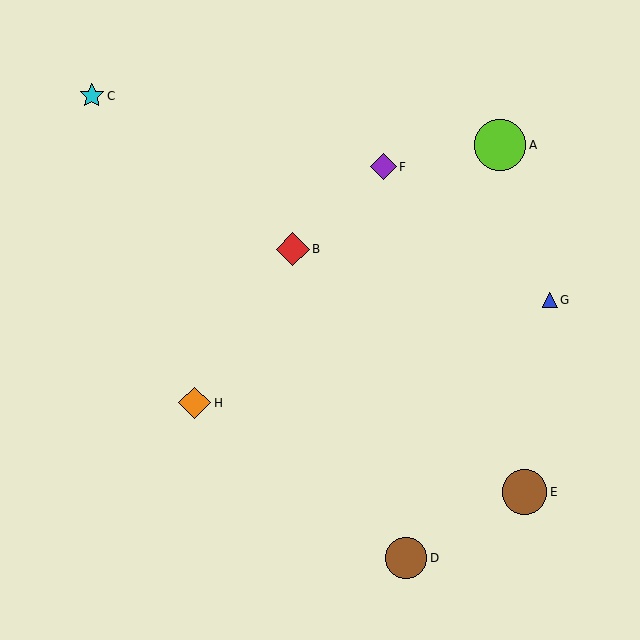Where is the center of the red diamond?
The center of the red diamond is at (293, 249).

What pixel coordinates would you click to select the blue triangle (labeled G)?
Click at (550, 300) to select the blue triangle G.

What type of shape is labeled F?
Shape F is a purple diamond.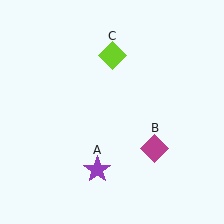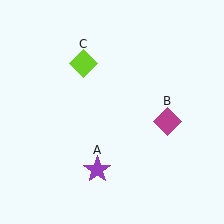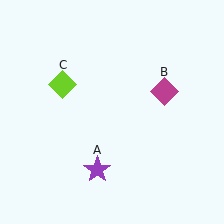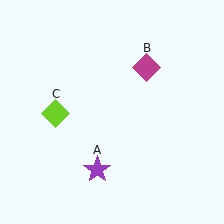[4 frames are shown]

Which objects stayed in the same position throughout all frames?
Purple star (object A) remained stationary.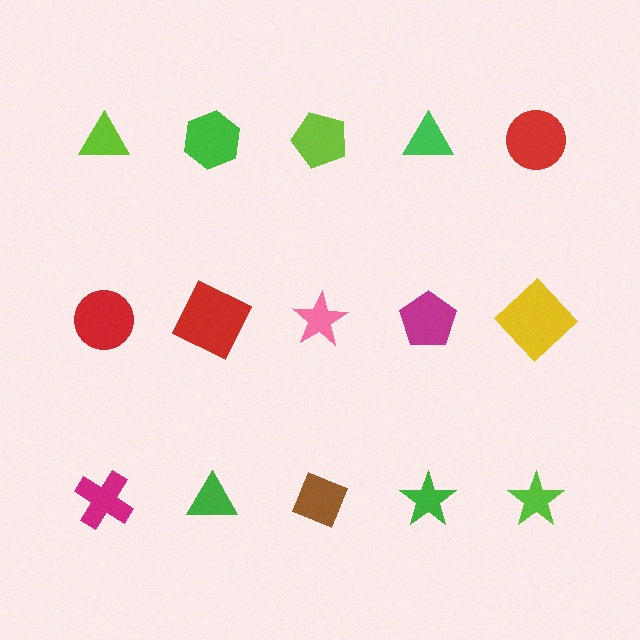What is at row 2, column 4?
A magenta pentagon.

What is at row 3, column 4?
A green star.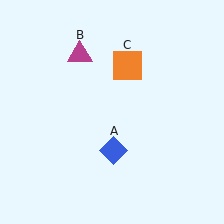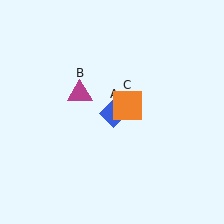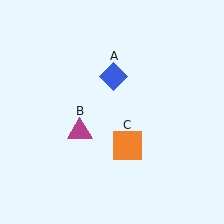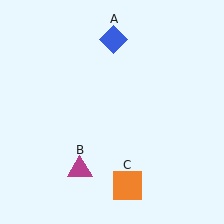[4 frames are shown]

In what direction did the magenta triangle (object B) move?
The magenta triangle (object B) moved down.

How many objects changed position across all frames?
3 objects changed position: blue diamond (object A), magenta triangle (object B), orange square (object C).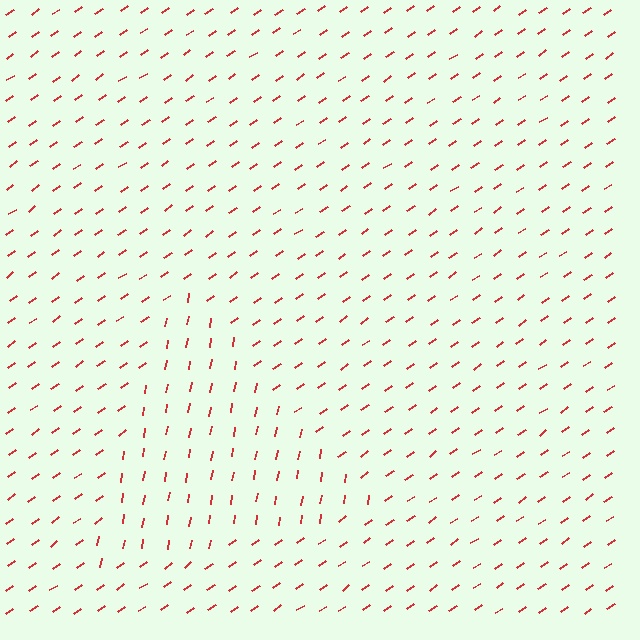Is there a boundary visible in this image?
Yes, there is a texture boundary formed by a change in line orientation.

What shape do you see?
I see a triangle.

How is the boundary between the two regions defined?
The boundary is defined purely by a change in line orientation (approximately 45 degrees difference). All lines are the same color and thickness.